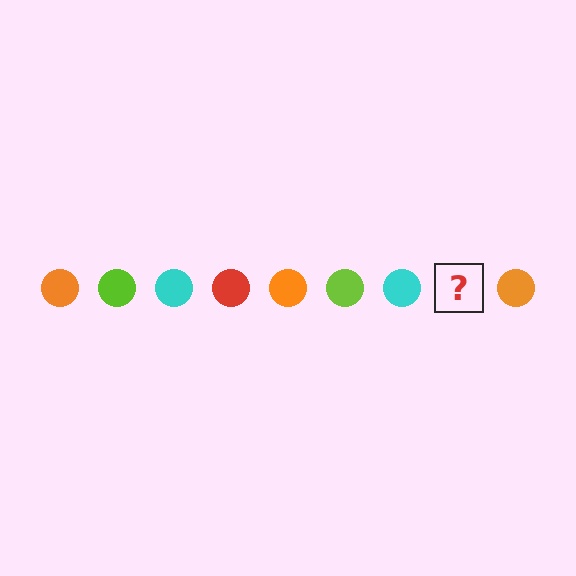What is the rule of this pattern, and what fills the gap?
The rule is that the pattern cycles through orange, lime, cyan, red circles. The gap should be filled with a red circle.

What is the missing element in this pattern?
The missing element is a red circle.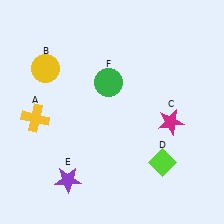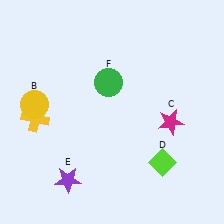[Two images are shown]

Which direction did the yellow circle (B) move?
The yellow circle (B) moved down.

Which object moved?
The yellow circle (B) moved down.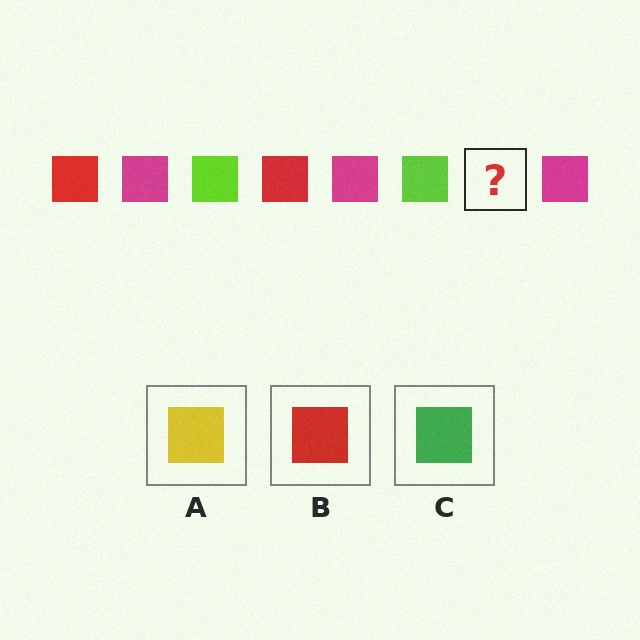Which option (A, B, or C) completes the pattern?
B.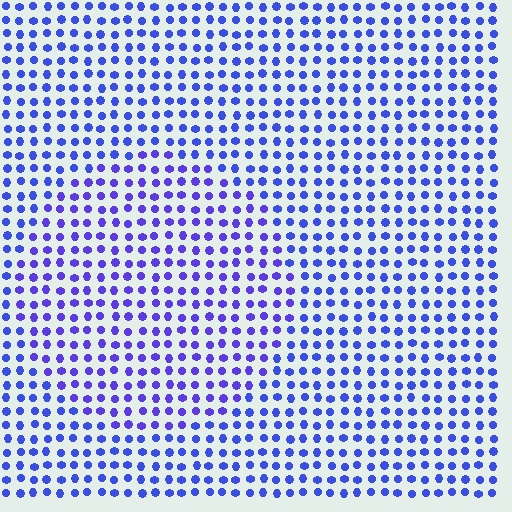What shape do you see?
I see a circle.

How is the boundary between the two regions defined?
The boundary is defined purely by a slight shift in hue (about 20 degrees). Spacing, size, and orientation are identical on both sides.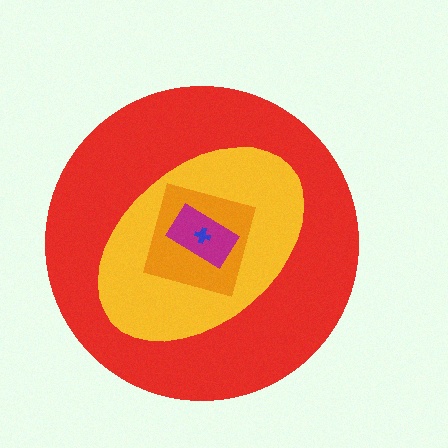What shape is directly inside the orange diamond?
The magenta rectangle.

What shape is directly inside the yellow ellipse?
The orange diamond.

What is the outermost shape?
The red circle.